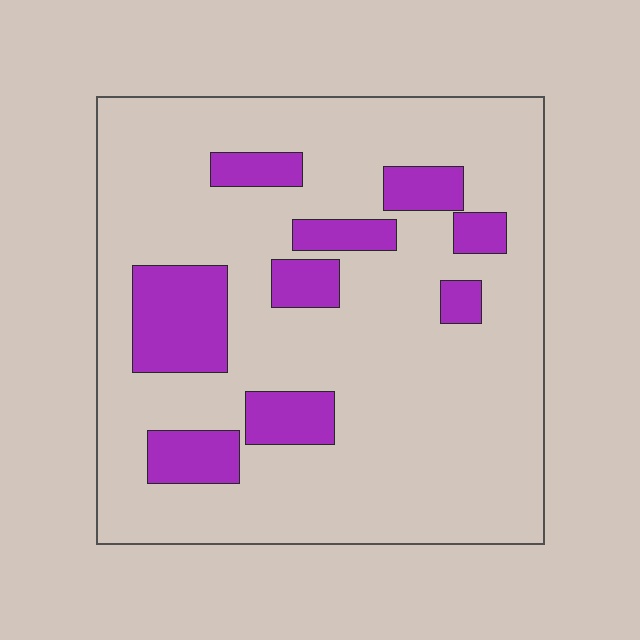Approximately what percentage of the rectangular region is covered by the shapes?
Approximately 20%.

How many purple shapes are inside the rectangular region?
9.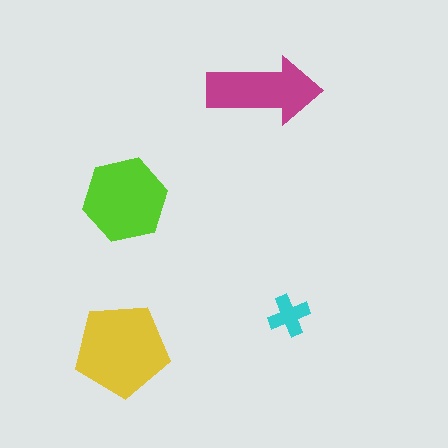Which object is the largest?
The yellow pentagon.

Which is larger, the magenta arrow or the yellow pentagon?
The yellow pentagon.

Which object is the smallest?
The cyan cross.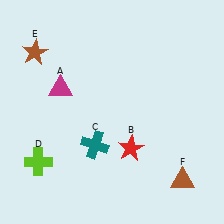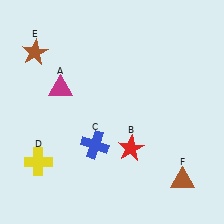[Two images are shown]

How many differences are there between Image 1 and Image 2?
There are 2 differences between the two images.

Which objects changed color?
C changed from teal to blue. D changed from lime to yellow.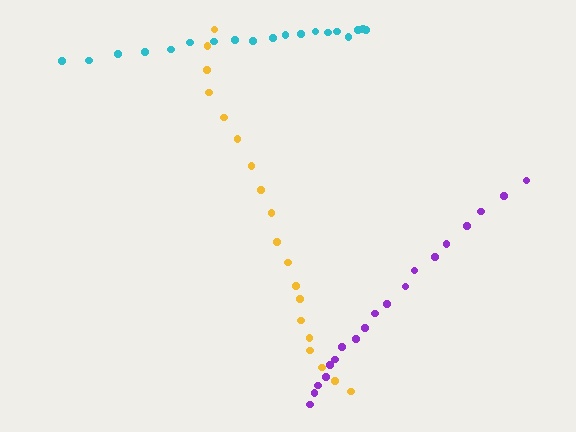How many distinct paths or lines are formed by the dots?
There are 3 distinct paths.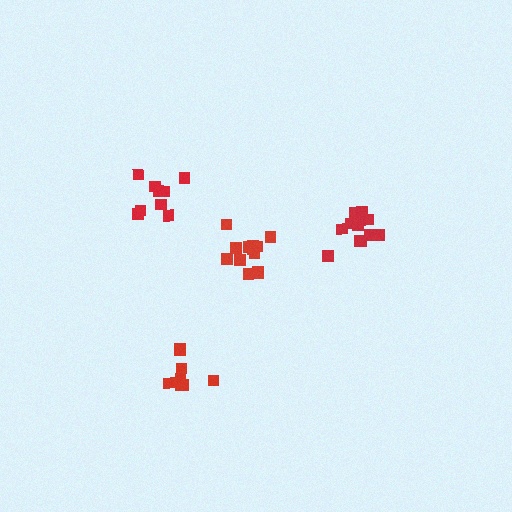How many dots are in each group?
Group 1: 8 dots, Group 2: 13 dots, Group 3: 12 dots, Group 4: 9 dots (42 total).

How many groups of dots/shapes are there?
There are 4 groups.